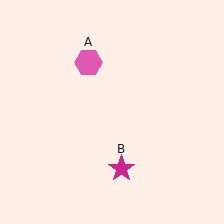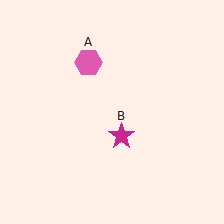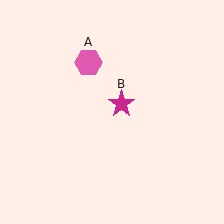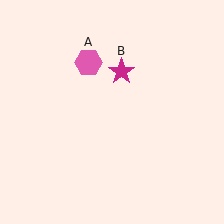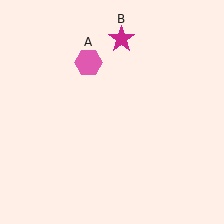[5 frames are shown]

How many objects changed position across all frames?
1 object changed position: magenta star (object B).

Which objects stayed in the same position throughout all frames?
Pink hexagon (object A) remained stationary.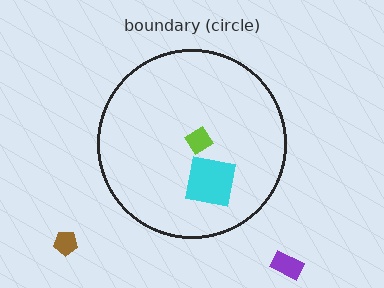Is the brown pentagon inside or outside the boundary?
Outside.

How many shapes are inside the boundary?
2 inside, 2 outside.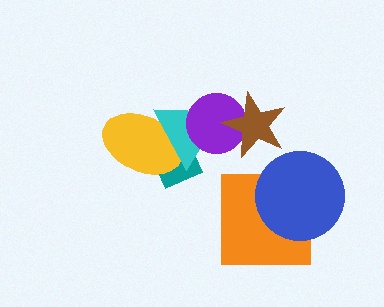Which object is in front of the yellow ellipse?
The cyan triangle is in front of the yellow ellipse.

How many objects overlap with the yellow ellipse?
2 objects overlap with the yellow ellipse.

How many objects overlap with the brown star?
2 objects overlap with the brown star.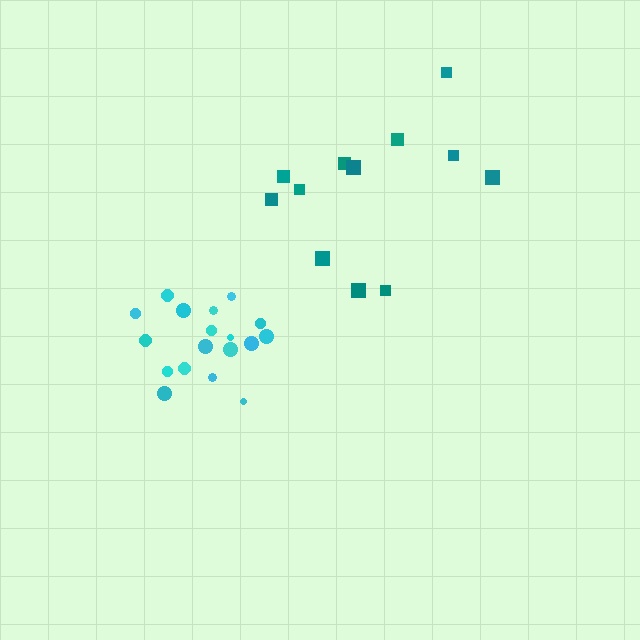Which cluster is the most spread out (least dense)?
Teal.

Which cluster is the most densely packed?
Cyan.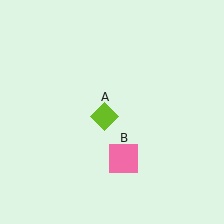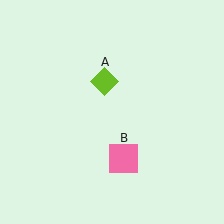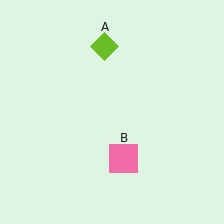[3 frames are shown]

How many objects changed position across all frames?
1 object changed position: lime diamond (object A).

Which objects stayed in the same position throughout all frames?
Pink square (object B) remained stationary.